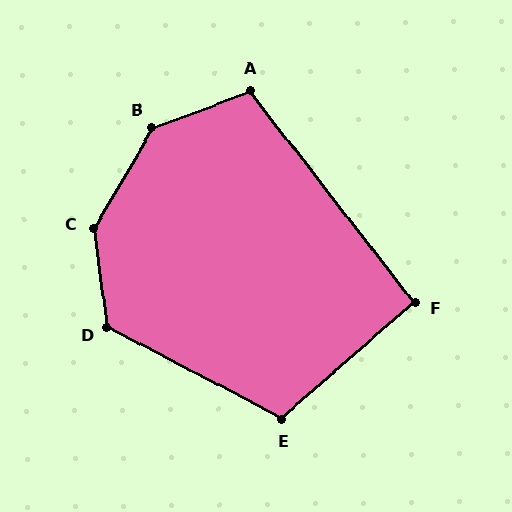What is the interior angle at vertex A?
Approximately 107 degrees (obtuse).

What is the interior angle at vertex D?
Approximately 126 degrees (obtuse).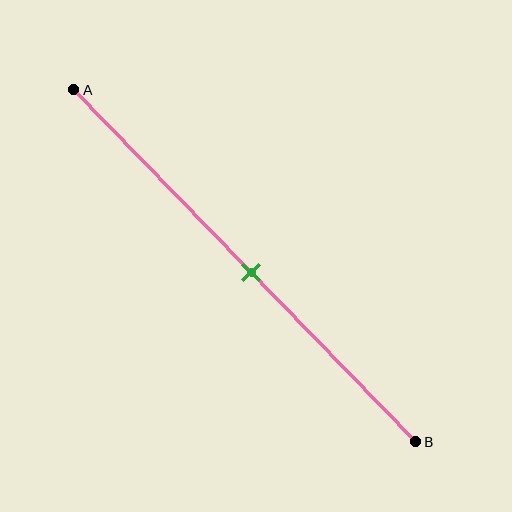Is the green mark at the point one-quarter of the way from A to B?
No, the mark is at about 50% from A, not at the 25% one-quarter point.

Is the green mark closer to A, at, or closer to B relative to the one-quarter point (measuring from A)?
The green mark is closer to point B than the one-quarter point of segment AB.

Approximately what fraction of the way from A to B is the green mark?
The green mark is approximately 50% of the way from A to B.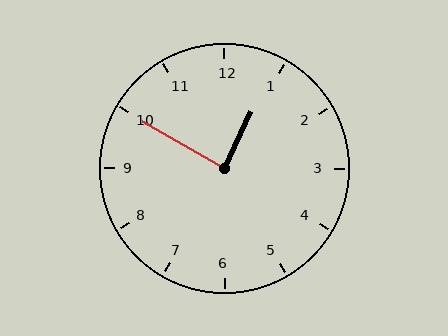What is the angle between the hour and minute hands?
Approximately 85 degrees.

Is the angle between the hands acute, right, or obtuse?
It is right.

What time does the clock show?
12:50.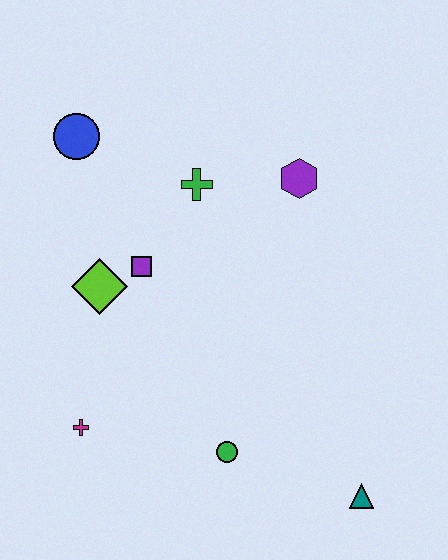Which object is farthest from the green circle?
The blue circle is farthest from the green circle.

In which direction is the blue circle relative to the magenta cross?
The blue circle is above the magenta cross.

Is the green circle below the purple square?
Yes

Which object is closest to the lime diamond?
The purple square is closest to the lime diamond.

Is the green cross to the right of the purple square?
Yes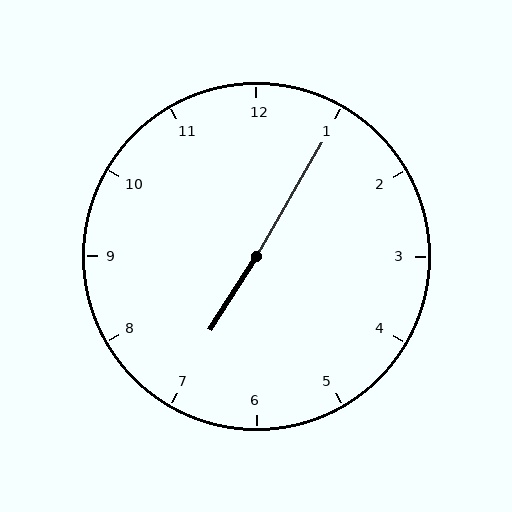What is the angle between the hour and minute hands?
Approximately 178 degrees.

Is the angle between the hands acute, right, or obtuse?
It is obtuse.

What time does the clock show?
7:05.